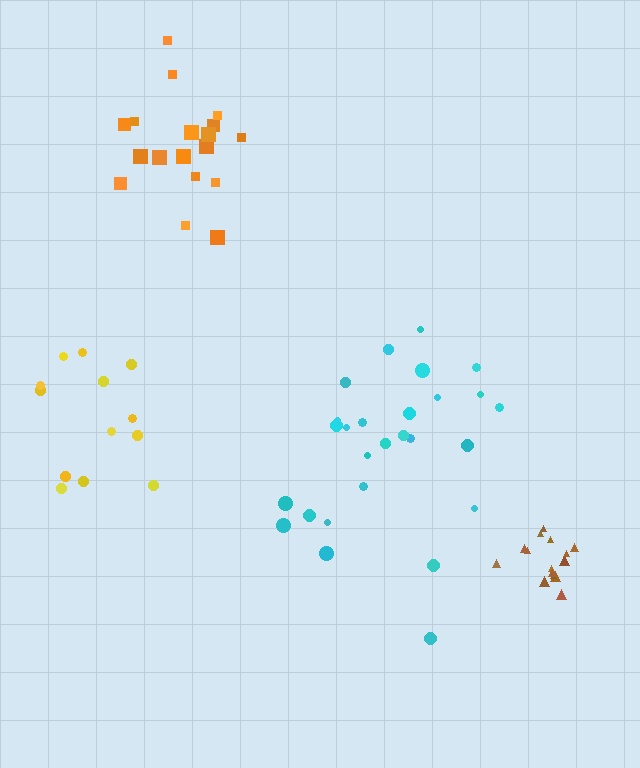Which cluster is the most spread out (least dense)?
Yellow.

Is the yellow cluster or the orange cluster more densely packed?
Orange.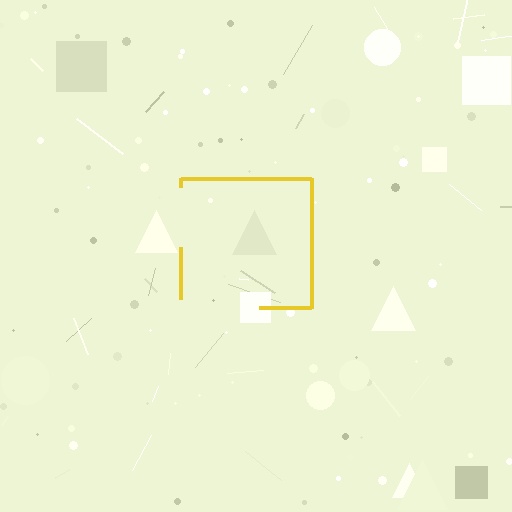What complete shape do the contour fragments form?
The contour fragments form a square.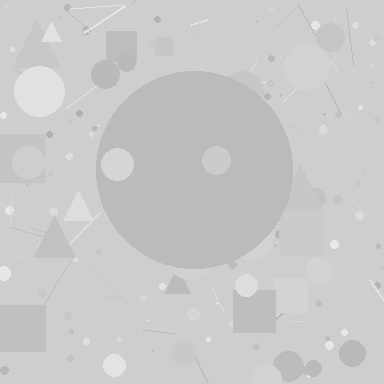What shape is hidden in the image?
A circle is hidden in the image.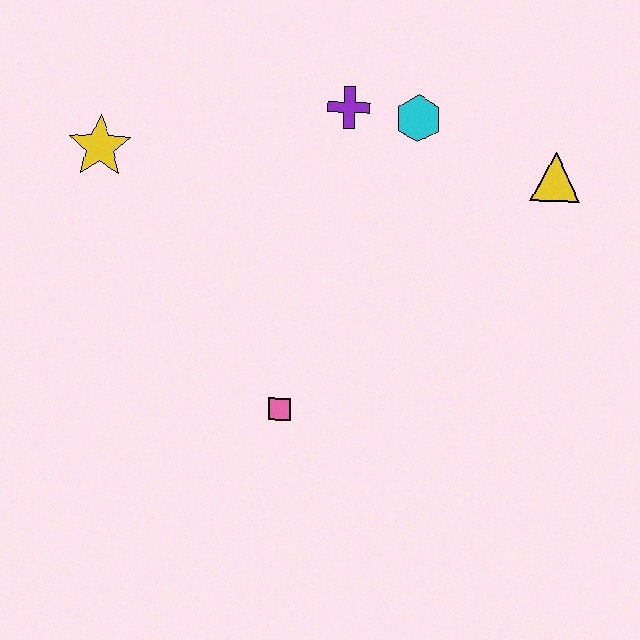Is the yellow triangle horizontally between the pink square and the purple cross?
No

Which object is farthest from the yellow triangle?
The yellow star is farthest from the yellow triangle.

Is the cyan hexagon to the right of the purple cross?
Yes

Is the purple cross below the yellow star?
No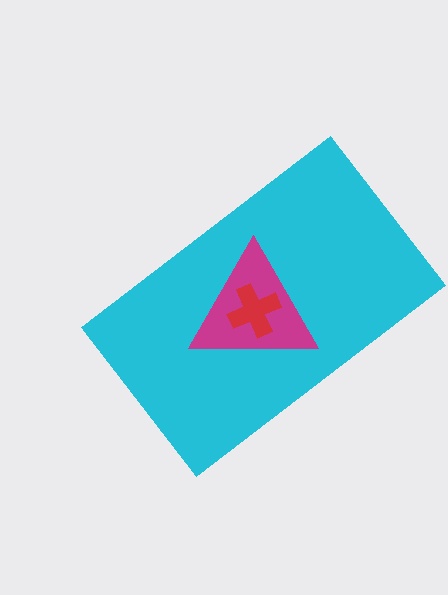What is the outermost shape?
The cyan rectangle.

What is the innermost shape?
The red cross.